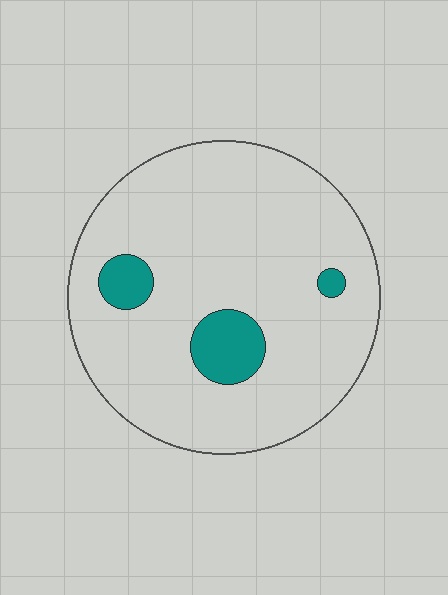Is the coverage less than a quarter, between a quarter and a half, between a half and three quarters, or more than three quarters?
Less than a quarter.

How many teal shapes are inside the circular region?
3.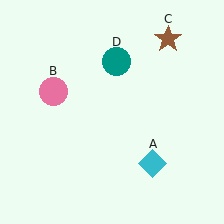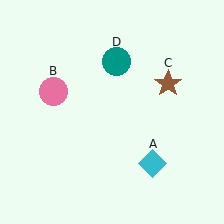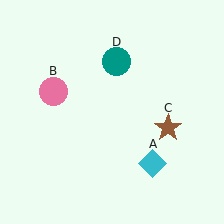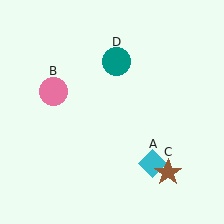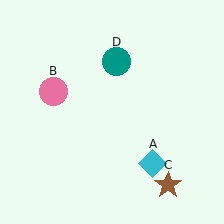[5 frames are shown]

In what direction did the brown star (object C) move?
The brown star (object C) moved down.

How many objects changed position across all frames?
1 object changed position: brown star (object C).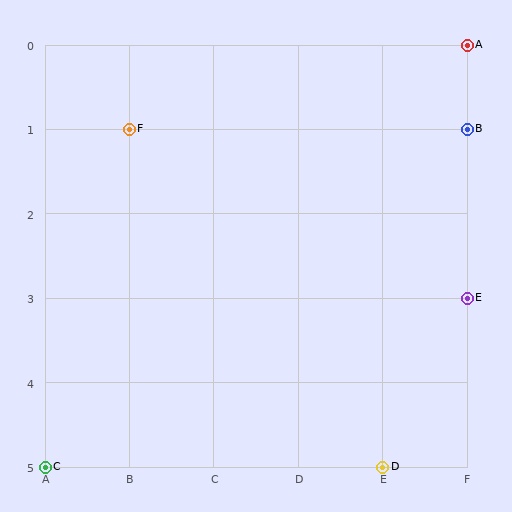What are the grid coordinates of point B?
Point B is at grid coordinates (F, 1).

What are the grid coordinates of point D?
Point D is at grid coordinates (E, 5).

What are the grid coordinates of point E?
Point E is at grid coordinates (F, 3).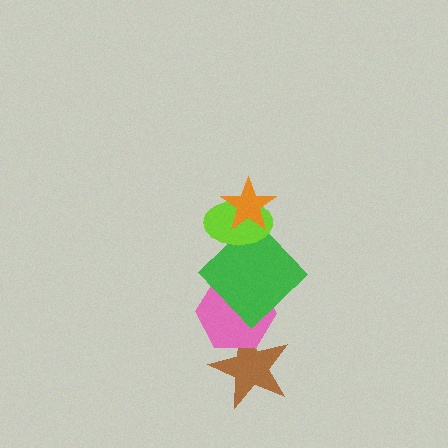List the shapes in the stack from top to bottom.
From top to bottom: the orange star, the lime ellipse, the green diamond, the pink hexagon, the brown star.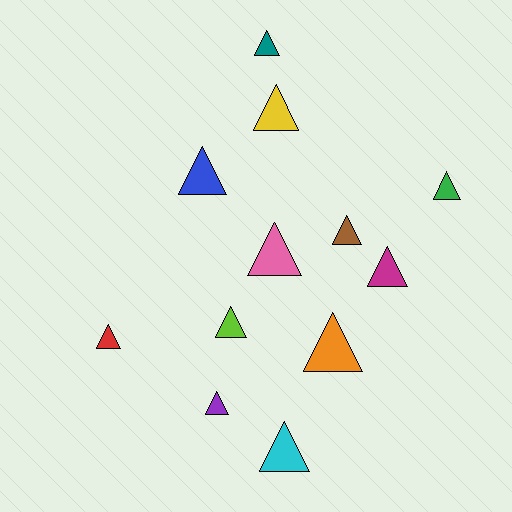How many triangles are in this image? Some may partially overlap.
There are 12 triangles.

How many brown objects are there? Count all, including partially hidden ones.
There is 1 brown object.